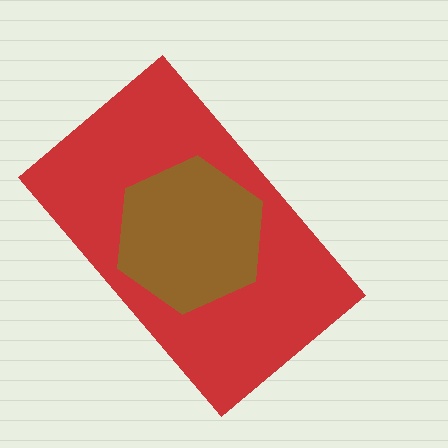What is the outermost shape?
The red rectangle.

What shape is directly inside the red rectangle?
The brown hexagon.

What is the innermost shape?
The brown hexagon.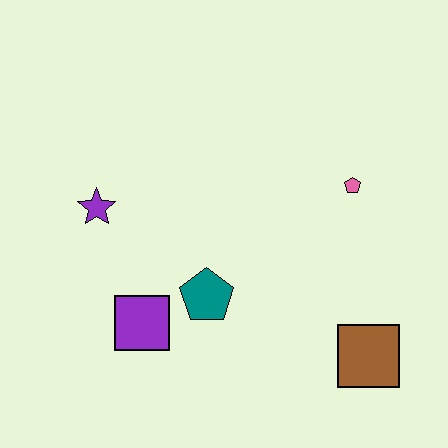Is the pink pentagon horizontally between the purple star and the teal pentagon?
No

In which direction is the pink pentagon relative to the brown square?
The pink pentagon is above the brown square.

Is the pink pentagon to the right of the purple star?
Yes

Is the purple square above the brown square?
Yes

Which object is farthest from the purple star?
The brown square is farthest from the purple star.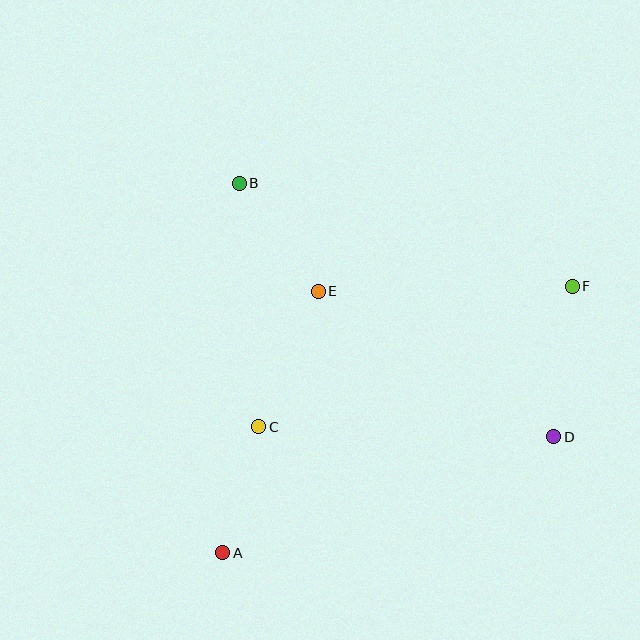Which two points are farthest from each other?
Points A and F are farthest from each other.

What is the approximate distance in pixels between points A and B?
The distance between A and B is approximately 370 pixels.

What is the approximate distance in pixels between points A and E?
The distance between A and E is approximately 279 pixels.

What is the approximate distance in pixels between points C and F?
The distance between C and F is approximately 343 pixels.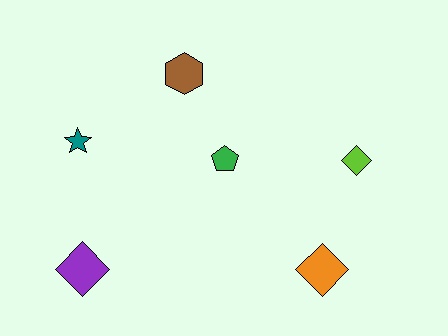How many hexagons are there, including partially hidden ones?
There is 1 hexagon.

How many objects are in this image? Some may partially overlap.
There are 6 objects.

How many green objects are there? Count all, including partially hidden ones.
There is 1 green object.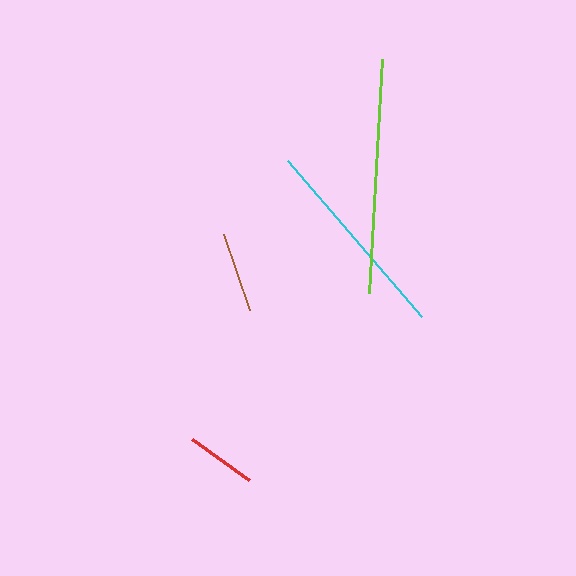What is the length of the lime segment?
The lime segment is approximately 234 pixels long.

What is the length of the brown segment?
The brown segment is approximately 80 pixels long.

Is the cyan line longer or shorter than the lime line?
The lime line is longer than the cyan line.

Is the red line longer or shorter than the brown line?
The brown line is longer than the red line.